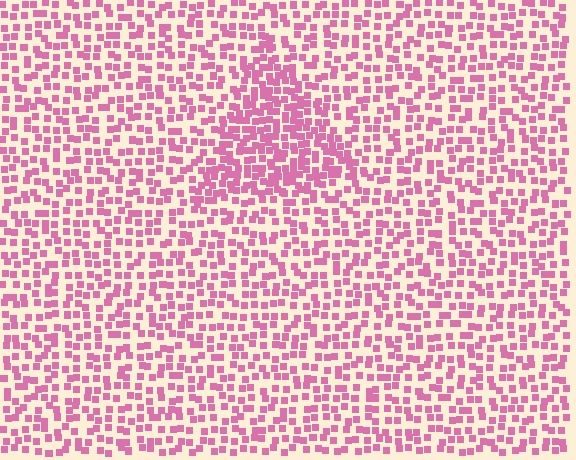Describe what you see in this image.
The image contains small pink elements arranged at two different densities. A triangle-shaped region is visible where the elements are more densely packed than the surrounding area.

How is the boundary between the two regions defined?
The boundary is defined by a change in element density (approximately 1.8x ratio). All elements are the same color, size, and shape.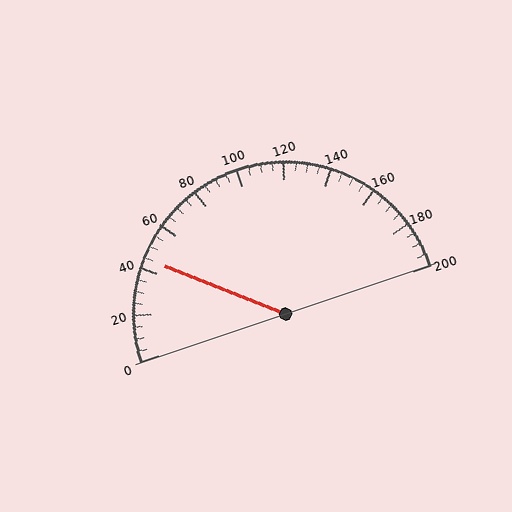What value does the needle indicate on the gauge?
The needle indicates approximately 45.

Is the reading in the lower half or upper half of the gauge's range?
The reading is in the lower half of the range (0 to 200).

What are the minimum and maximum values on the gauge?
The gauge ranges from 0 to 200.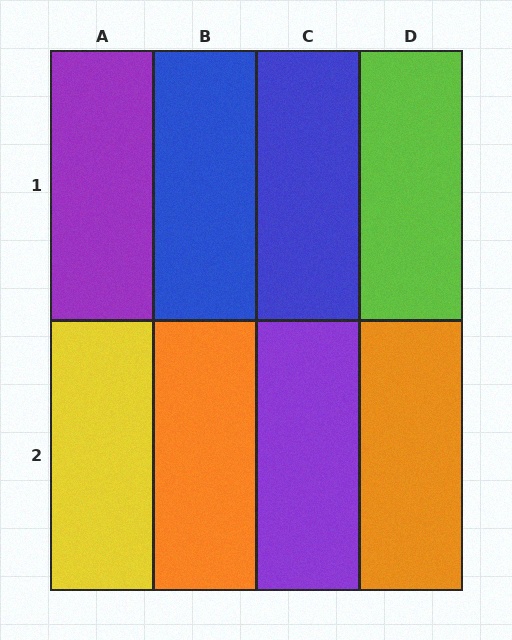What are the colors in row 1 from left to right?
Purple, blue, blue, lime.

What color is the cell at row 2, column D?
Orange.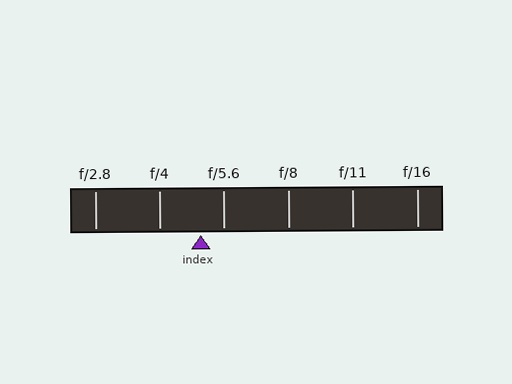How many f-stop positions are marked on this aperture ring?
There are 6 f-stop positions marked.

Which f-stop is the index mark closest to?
The index mark is closest to f/5.6.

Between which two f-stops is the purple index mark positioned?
The index mark is between f/4 and f/5.6.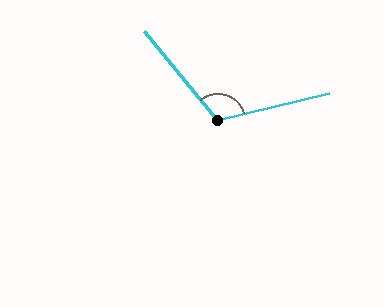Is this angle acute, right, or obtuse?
It is obtuse.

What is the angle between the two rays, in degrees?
Approximately 116 degrees.